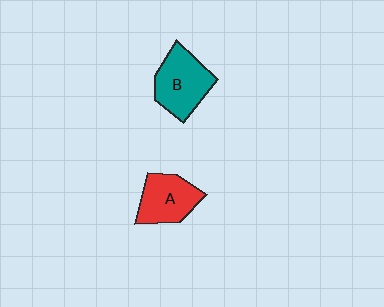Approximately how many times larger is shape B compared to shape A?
Approximately 1.2 times.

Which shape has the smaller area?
Shape A (red).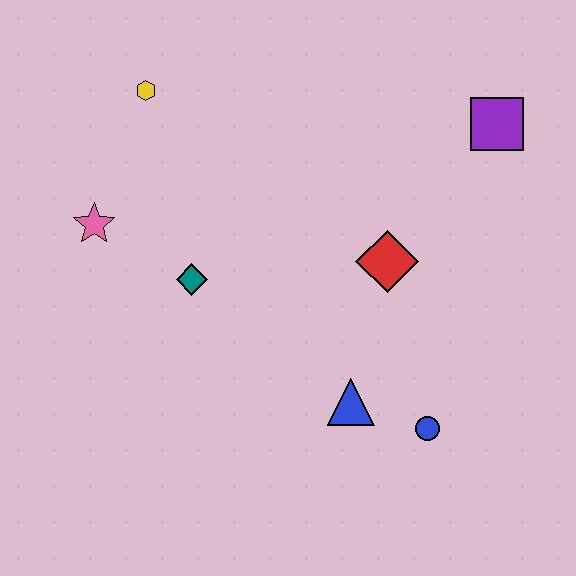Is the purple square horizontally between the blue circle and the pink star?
No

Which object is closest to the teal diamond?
The pink star is closest to the teal diamond.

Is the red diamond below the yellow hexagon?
Yes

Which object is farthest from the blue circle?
The yellow hexagon is farthest from the blue circle.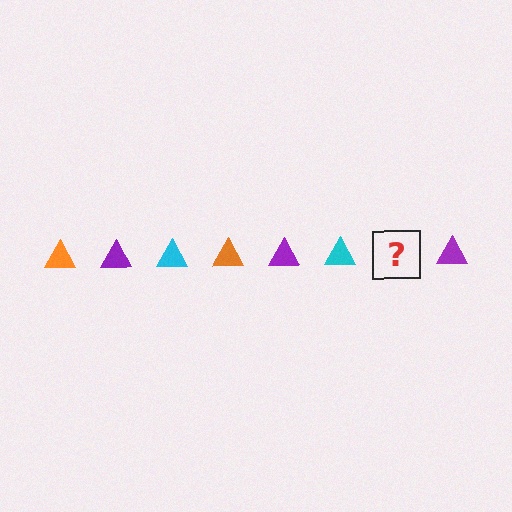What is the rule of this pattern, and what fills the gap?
The rule is that the pattern cycles through orange, purple, cyan triangles. The gap should be filled with an orange triangle.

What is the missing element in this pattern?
The missing element is an orange triangle.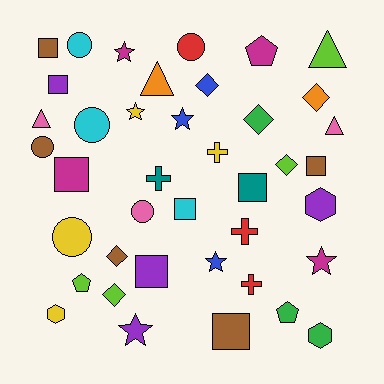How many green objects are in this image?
There are 3 green objects.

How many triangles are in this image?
There are 4 triangles.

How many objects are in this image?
There are 40 objects.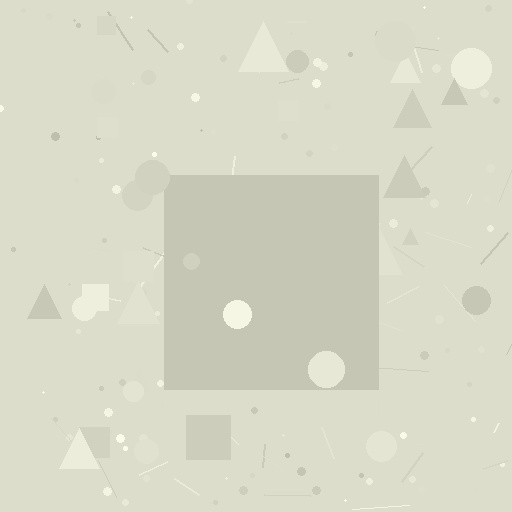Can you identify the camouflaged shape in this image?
The camouflaged shape is a square.